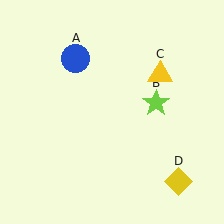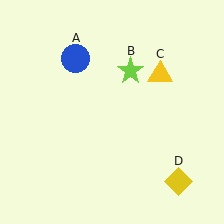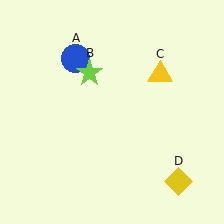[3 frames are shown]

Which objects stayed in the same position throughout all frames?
Blue circle (object A) and yellow triangle (object C) and yellow diamond (object D) remained stationary.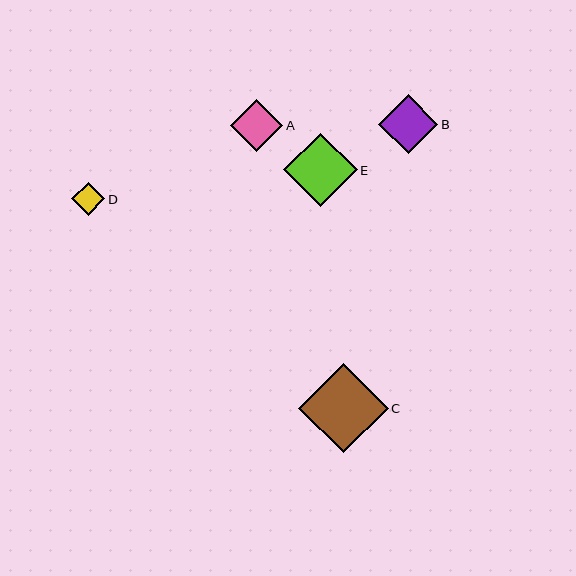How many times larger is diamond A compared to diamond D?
Diamond A is approximately 1.6 times the size of diamond D.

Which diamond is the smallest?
Diamond D is the smallest with a size of approximately 33 pixels.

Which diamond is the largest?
Diamond C is the largest with a size of approximately 90 pixels.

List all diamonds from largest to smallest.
From largest to smallest: C, E, B, A, D.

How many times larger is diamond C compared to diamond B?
Diamond C is approximately 1.5 times the size of diamond B.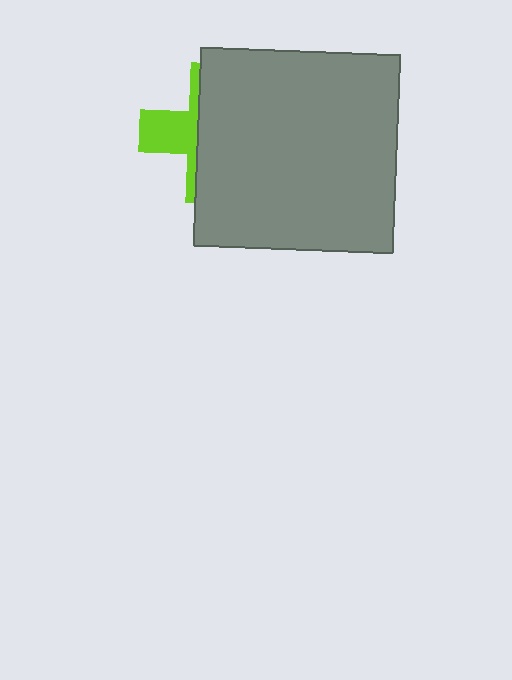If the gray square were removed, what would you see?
You would see the complete lime cross.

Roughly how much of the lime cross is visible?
A small part of it is visible (roughly 34%).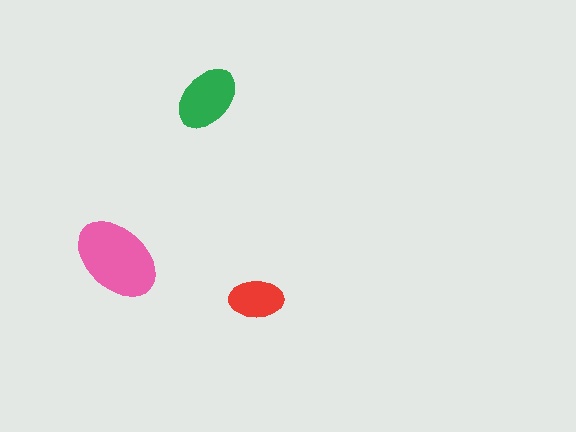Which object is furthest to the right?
The red ellipse is rightmost.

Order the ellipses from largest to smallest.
the pink one, the green one, the red one.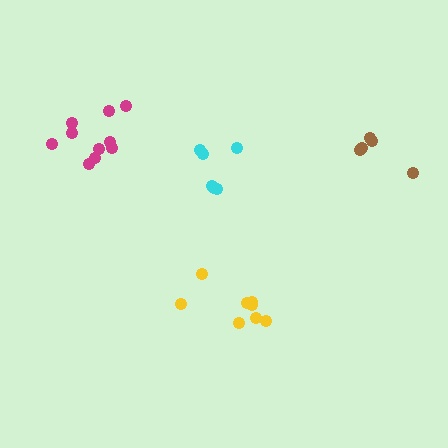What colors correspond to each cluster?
The clusters are colored: cyan, yellow, brown, magenta.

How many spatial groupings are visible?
There are 4 spatial groupings.